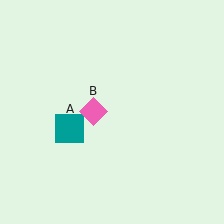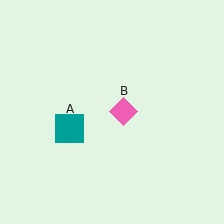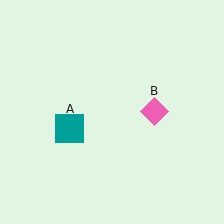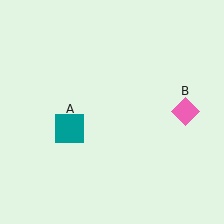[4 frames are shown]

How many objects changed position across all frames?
1 object changed position: pink diamond (object B).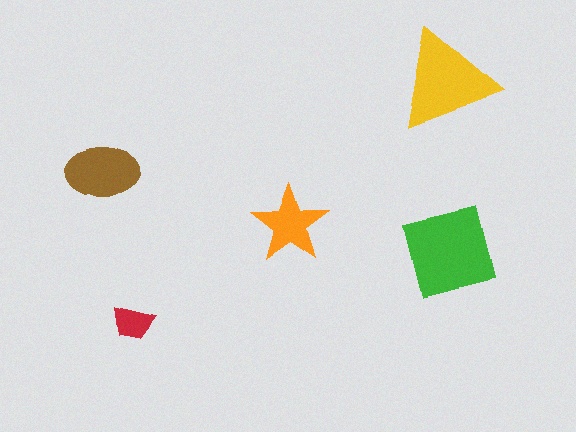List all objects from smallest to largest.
The red trapezoid, the orange star, the brown ellipse, the yellow triangle, the green square.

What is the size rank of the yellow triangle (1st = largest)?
2nd.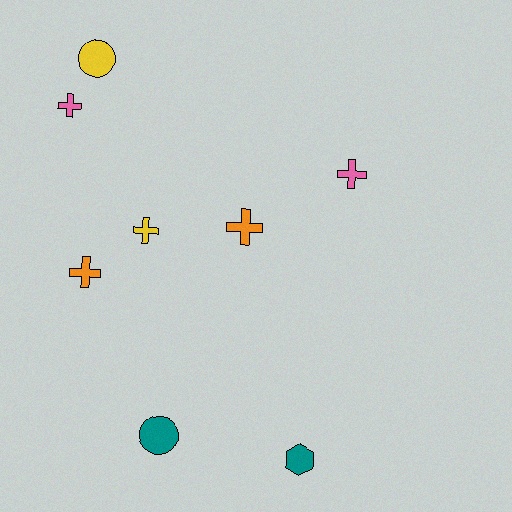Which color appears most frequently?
Orange, with 2 objects.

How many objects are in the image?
There are 8 objects.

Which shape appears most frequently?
Cross, with 5 objects.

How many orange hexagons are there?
There are no orange hexagons.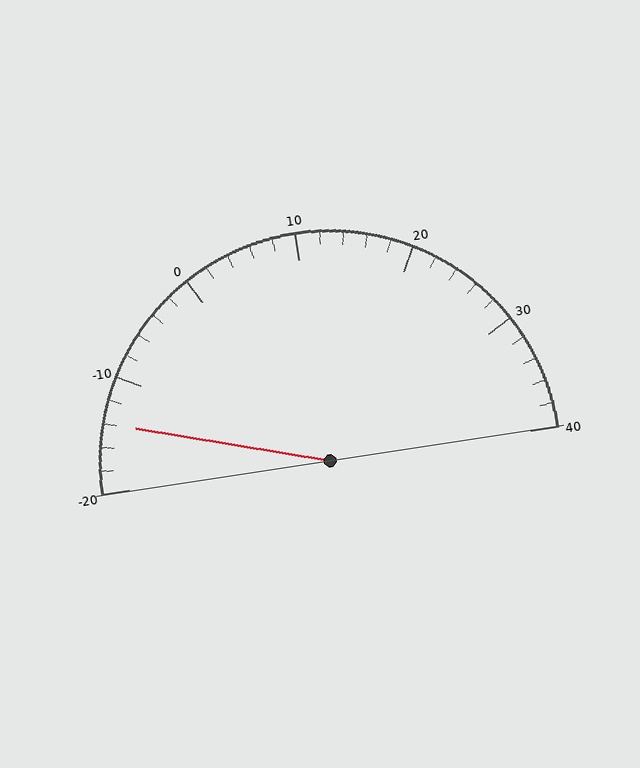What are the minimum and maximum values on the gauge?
The gauge ranges from -20 to 40.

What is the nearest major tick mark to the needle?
The nearest major tick mark is -10.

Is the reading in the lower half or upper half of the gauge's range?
The reading is in the lower half of the range (-20 to 40).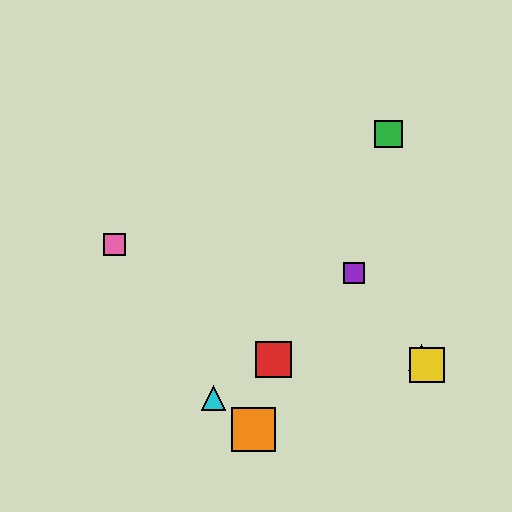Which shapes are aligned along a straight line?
The blue triangle, the yellow square, the purple square are aligned along a straight line.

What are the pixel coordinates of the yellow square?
The yellow square is at (427, 365).